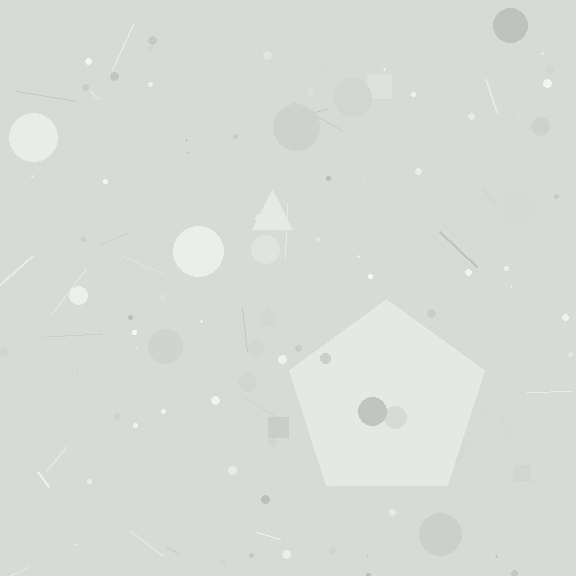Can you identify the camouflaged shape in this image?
The camouflaged shape is a pentagon.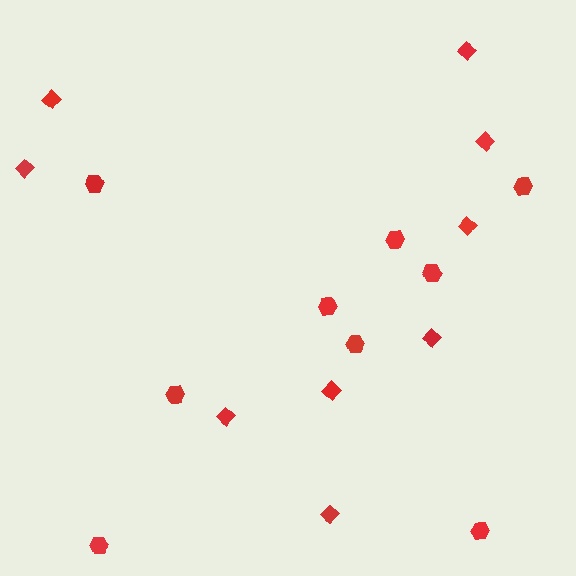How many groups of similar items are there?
There are 2 groups: one group of hexagons (9) and one group of diamonds (9).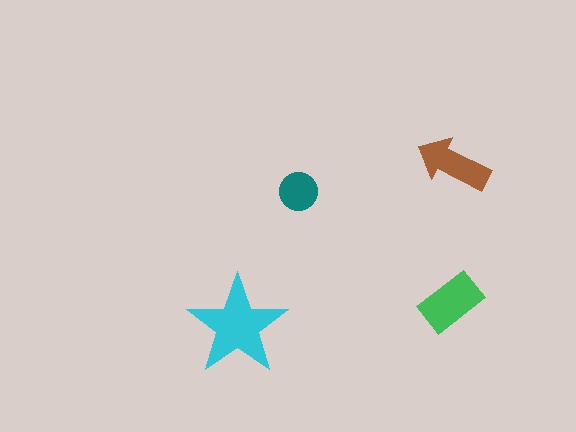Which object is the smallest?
The teal circle.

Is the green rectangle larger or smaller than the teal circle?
Larger.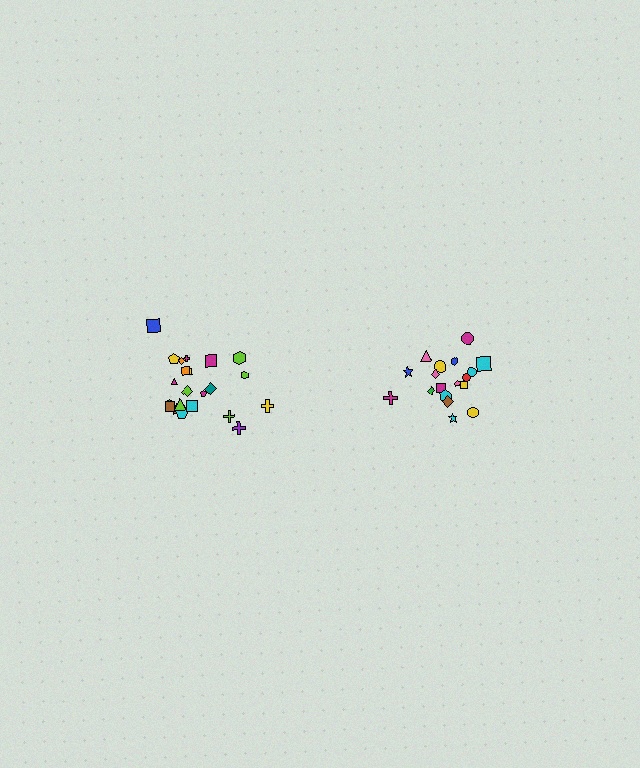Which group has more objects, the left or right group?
The left group.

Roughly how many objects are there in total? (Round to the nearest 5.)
Roughly 40 objects in total.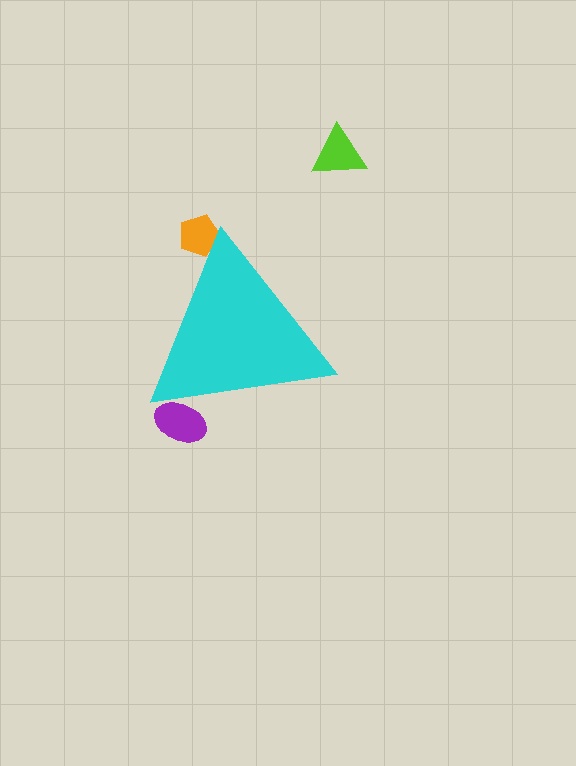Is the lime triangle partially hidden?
No, the lime triangle is fully visible.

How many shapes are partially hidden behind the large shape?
2 shapes are partially hidden.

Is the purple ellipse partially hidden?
Yes, the purple ellipse is partially hidden behind the cyan triangle.